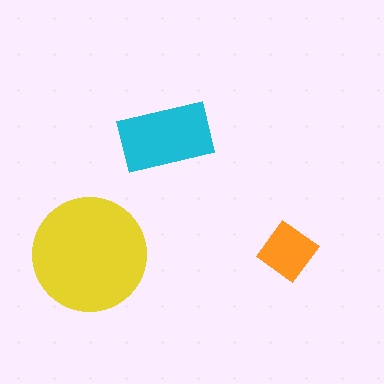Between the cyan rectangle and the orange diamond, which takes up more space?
The cyan rectangle.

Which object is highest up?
The cyan rectangle is topmost.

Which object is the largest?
The yellow circle.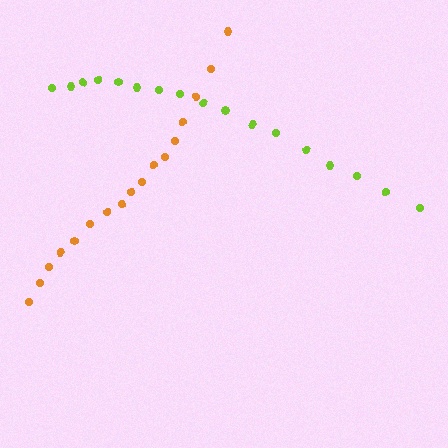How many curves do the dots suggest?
There are 2 distinct paths.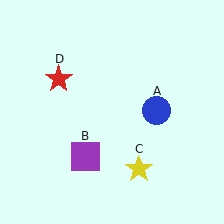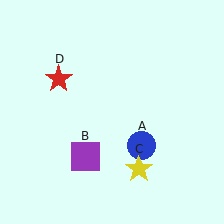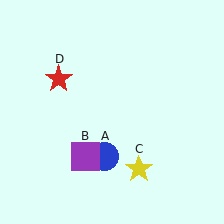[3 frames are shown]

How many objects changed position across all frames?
1 object changed position: blue circle (object A).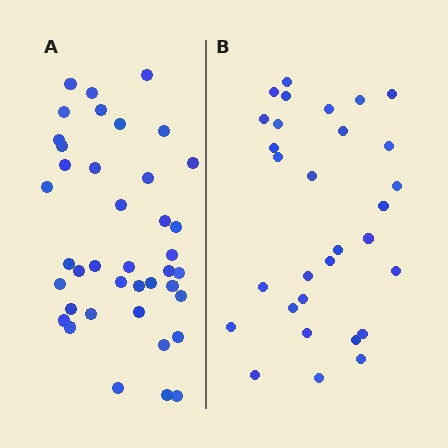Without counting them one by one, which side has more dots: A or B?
Region A (the left region) has more dots.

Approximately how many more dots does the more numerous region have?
Region A has roughly 10 or so more dots than region B.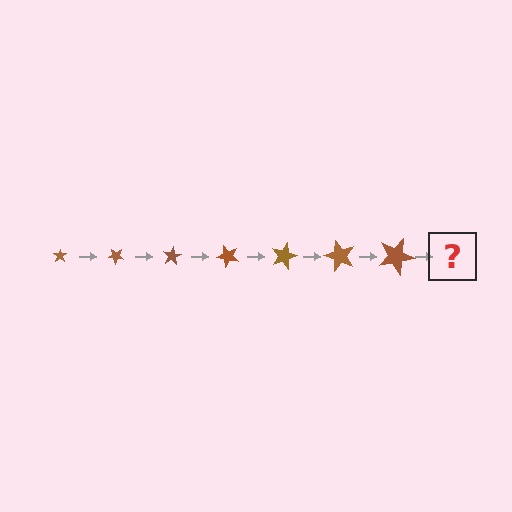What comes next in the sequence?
The next element should be a star, larger than the previous one and rotated 280 degrees from the start.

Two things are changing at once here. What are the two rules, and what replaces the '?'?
The two rules are that the star grows larger each step and it rotates 40 degrees each step. The '?' should be a star, larger than the previous one and rotated 280 degrees from the start.